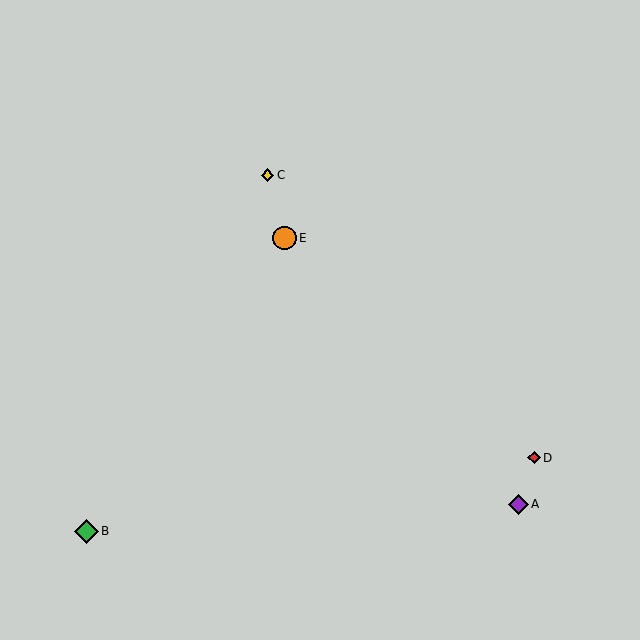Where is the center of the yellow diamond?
The center of the yellow diamond is at (267, 175).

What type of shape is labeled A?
Shape A is a purple diamond.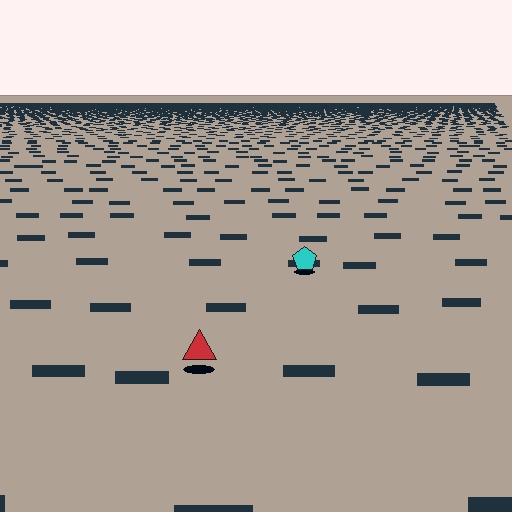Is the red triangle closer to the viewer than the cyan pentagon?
Yes. The red triangle is closer — you can tell from the texture gradient: the ground texture is coarser near it.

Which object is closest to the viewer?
The red triangle is closest. The texture marks near it are larger and more spread out.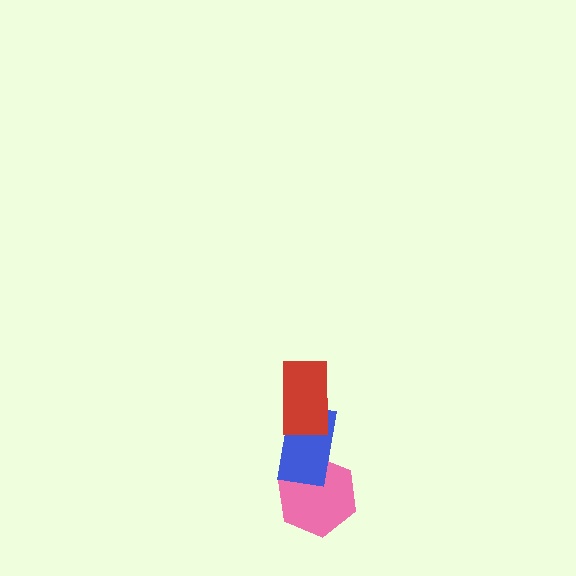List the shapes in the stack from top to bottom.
From top to bottom: the red rectangle, the blue rectangle, the pink hexagon.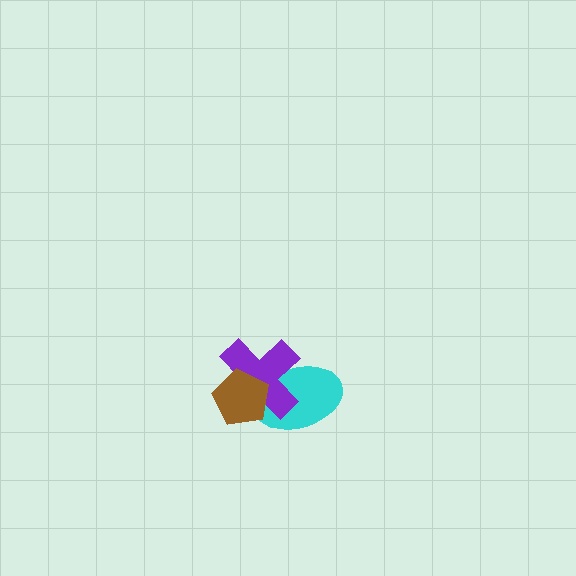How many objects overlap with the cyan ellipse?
2 objects overlap with the cyan ellipse.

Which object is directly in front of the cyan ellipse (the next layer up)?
The purple cross is directly in front of the cyan ellipse.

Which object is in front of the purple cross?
The brown pentagon is in front of the purple cross.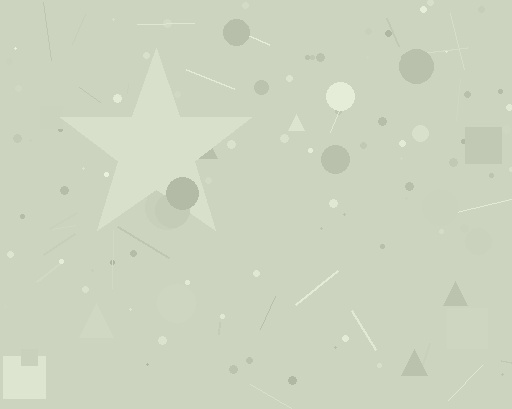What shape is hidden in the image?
A star is hidden in the image.